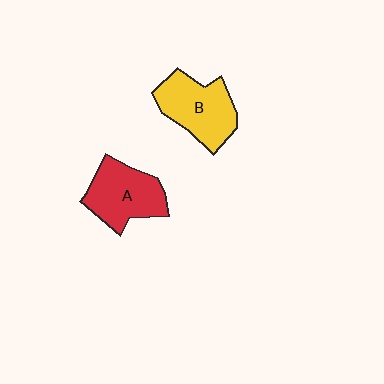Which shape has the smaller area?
Shape A (red).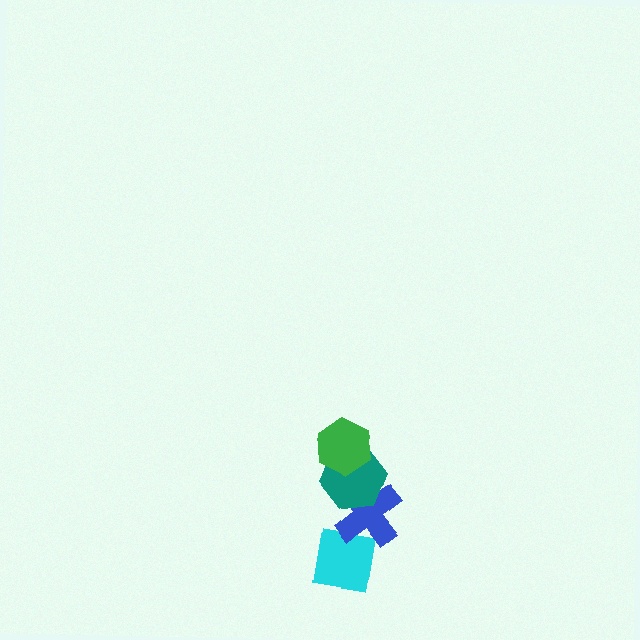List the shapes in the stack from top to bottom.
From top to bottom: the green hexagon, the teal hexagon, the blue cross, the cyan square.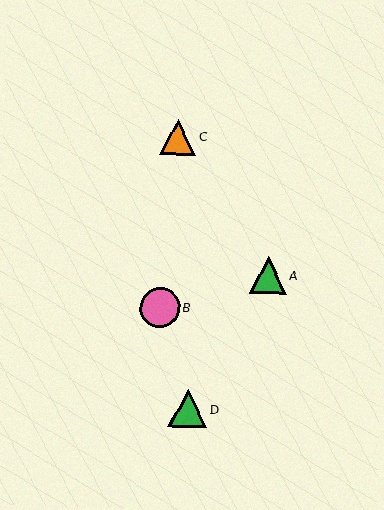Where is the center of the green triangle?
The center of the green triangle is at (188, 409).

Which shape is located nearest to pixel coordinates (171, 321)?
The pink circle (labeled B) at (160, 307) is nearest to that location.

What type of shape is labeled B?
Shape B is a pink circle.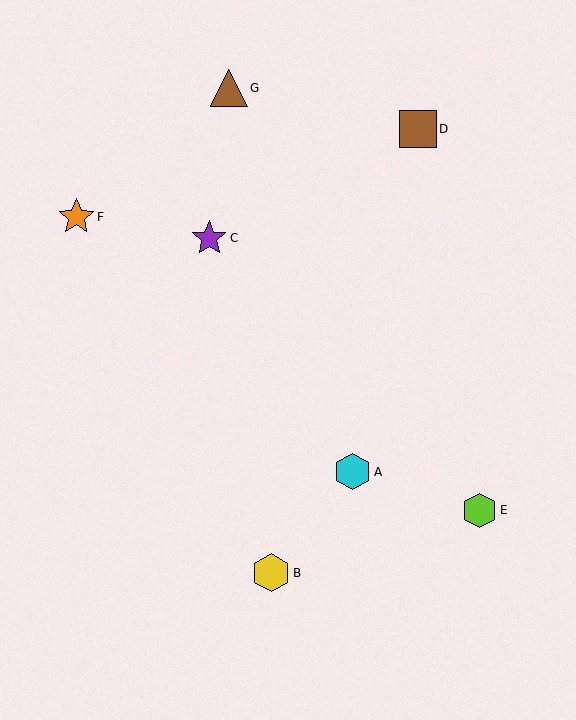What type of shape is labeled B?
Shape B is a yellow hexagon.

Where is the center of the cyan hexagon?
The center of the cyan hexagon is at (352, 472).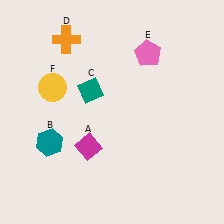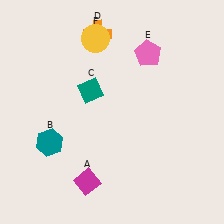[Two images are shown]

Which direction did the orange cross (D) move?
The orange cross (D) moved right.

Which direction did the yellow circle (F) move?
The yellow circle (F) moved up.